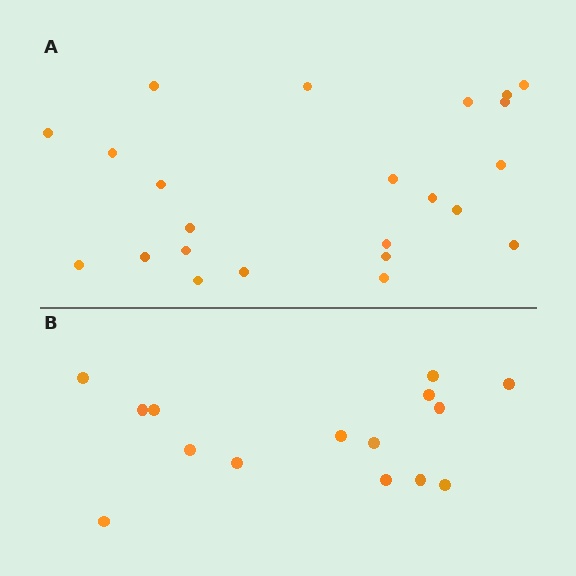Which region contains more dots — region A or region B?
Region A (the top region) has more dots.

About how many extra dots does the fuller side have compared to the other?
Region A has roughly 8 or so more dots than region B.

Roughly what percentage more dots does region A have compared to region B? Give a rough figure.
About 55% more.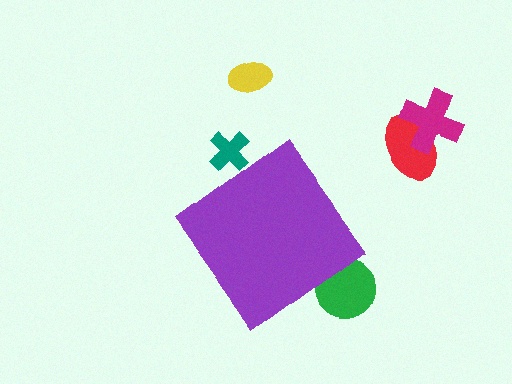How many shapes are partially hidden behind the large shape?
2 shapes are partially hidden.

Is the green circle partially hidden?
Yes, the green circle is partially hidden behind the purple diamond.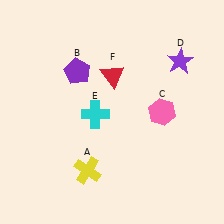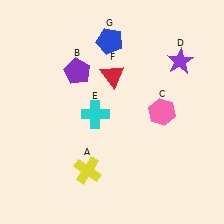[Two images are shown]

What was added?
A blue pentagon (G) was added in Image 2.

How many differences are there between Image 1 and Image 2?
There is 1 difference between the two images.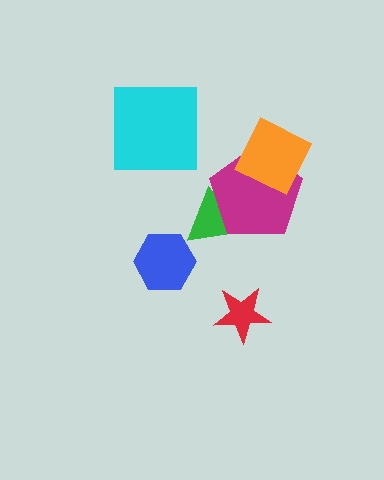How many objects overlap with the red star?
0 objects overlap with the red star.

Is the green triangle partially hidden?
Yes, it is partially covered by another shape.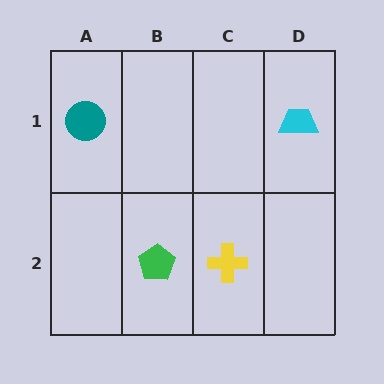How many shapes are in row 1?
2 shapes.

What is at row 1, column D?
A cyan trapezoid.